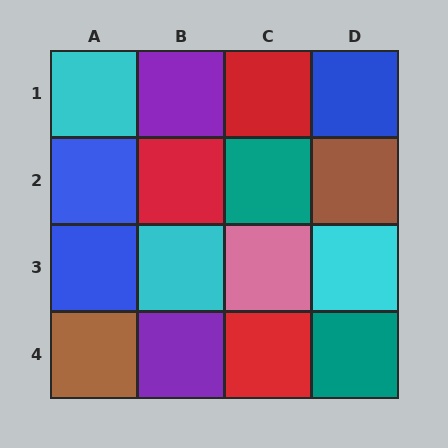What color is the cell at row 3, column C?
Pink.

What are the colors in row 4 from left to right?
Brown, purple, red, teal.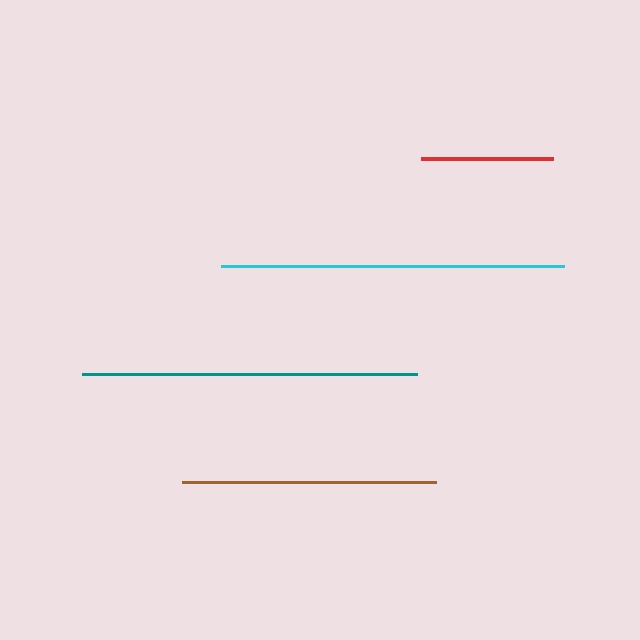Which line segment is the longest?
The cyan line is the longest at approximately 343 pixels.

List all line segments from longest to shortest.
From longest to shortest: cyan, teal, brown, red.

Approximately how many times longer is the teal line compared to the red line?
The teal line is approximately 2.5 times the length of the red line.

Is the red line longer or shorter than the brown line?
The brown line is longer than the red line.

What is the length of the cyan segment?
The cyan segment is approximately 343 pixels long.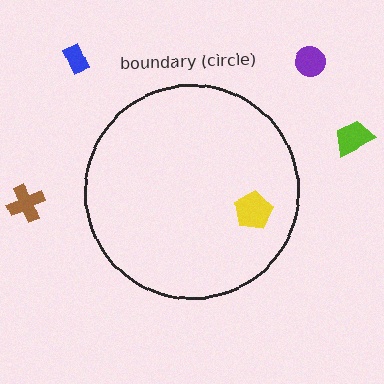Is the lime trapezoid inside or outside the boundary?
Outside.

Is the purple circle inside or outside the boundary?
Outside.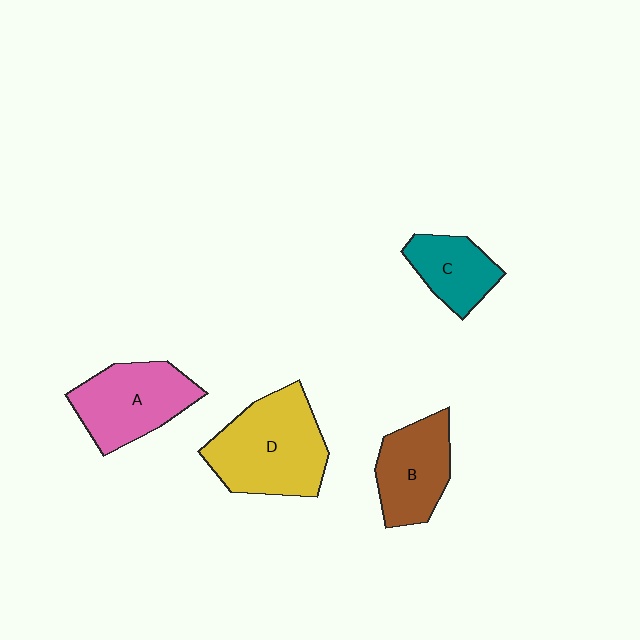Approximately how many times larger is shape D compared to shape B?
Approximately 1.5 times.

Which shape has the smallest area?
Shape C (teal).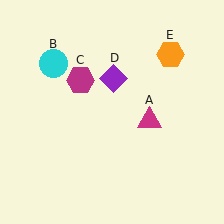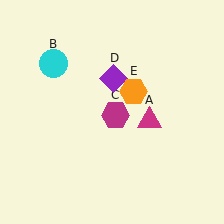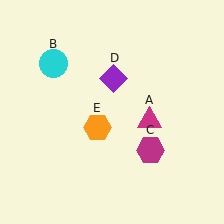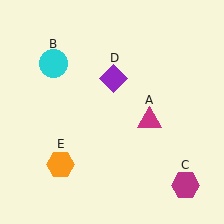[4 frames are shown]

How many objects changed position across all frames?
2 objects changed position: magenta hexagon (object C), orange hexagon (object E).